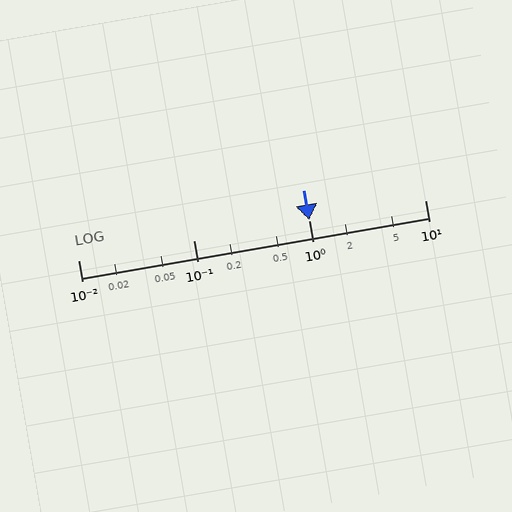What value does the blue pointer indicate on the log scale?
The pointer indicates approximately 1.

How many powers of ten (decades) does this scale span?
The scale spans 3 decades, from 0.01 to 10.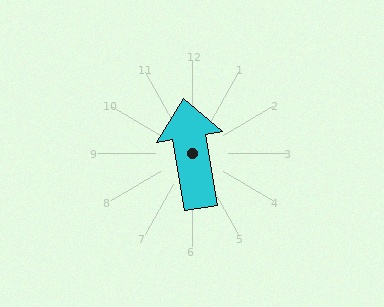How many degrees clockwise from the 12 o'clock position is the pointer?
Approximately 351 degrees.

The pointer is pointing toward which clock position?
Roughly 12 o'clock.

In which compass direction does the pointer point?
North.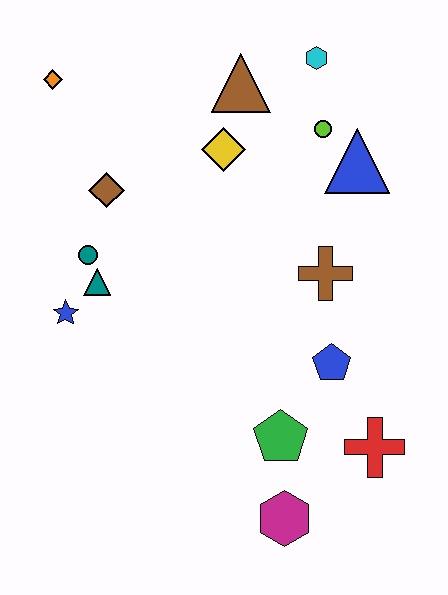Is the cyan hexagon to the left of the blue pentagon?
Yes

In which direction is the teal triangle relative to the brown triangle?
The teal triangle is below the brown triangle.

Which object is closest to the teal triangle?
The teal circle is closest to the teal triangle.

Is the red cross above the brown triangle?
No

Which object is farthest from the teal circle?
The red cross is farthest from the teal circle.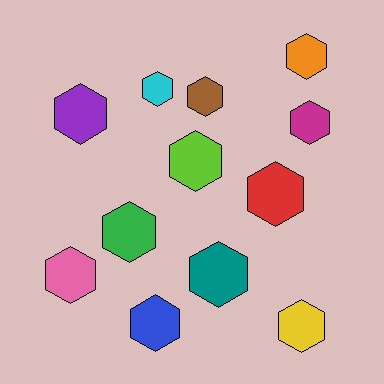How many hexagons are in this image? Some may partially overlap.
There are 12 hexagons.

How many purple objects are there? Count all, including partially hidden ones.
There is 1 purple object.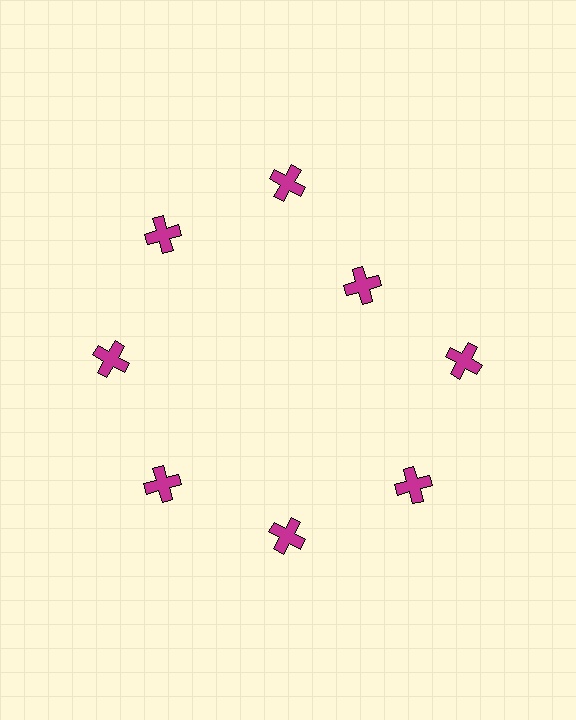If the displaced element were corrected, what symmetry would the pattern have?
It would have 8-fold rotational symmetry — the pattern would map onto itself every 45 degrees.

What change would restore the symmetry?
The symmetry would be restored by moving it outward, back onto the ring so that all 8 crosses sit at equal angles and equal distance from the center.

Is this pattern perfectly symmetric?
No. The 8 magenta crosses are arranged in a ring, but one element near the 2 o'clock position is pulled inward toward the center, breaking the 8-fold rotational symmetry.